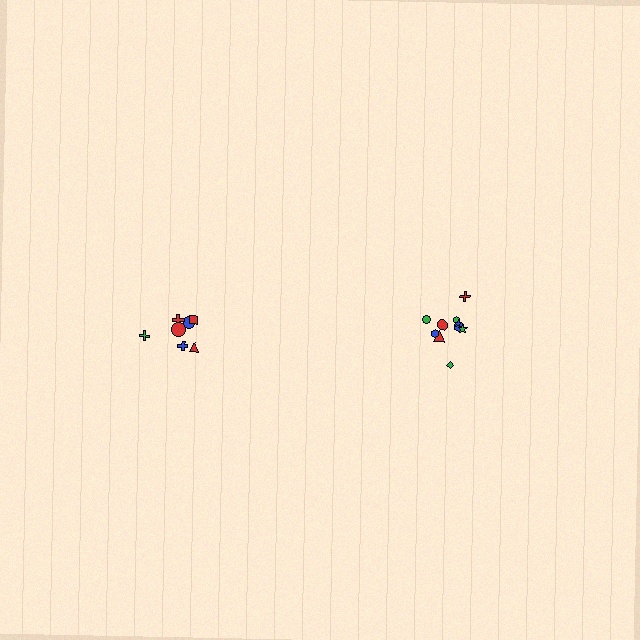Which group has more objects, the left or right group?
The right group.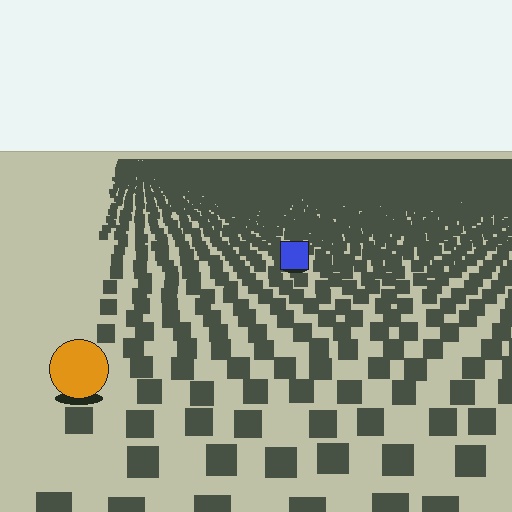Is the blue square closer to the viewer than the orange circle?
No. The orange circle is closer — you can tell from the texture gradient: the ground texture is coarser near it.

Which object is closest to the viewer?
The orange circle is closest. The texture marks near it are larger and more spread out.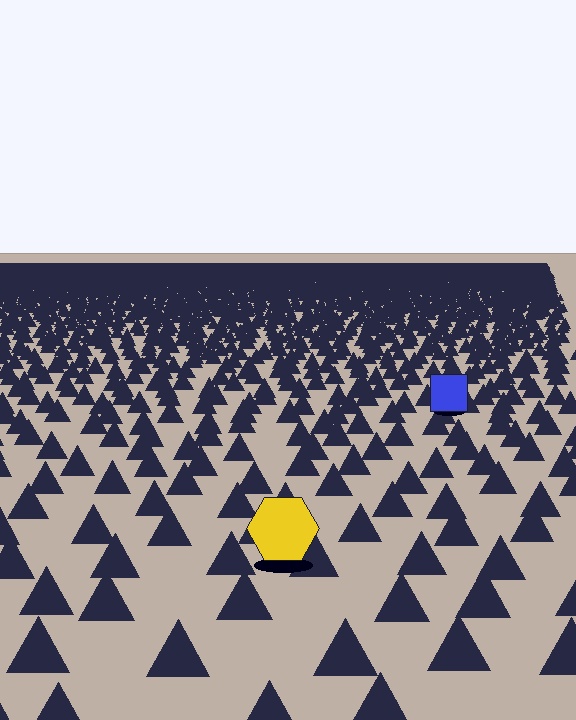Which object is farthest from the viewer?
The blue square is farthest from the viewer. It appears smaller and the ground texture around it is denser.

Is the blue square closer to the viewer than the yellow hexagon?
No. The yellow hexagon is closer — you can tell from the texture gradient: the ground texture is coarser near it.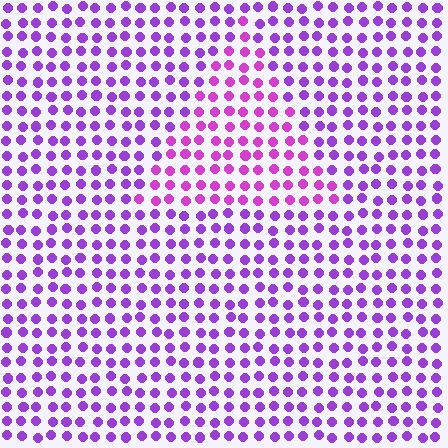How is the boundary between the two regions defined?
The boundary is defined purely by a slight shift in hue (about 26 degrees). Spacing, size, and orientation are identical on both sides.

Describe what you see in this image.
The image is filled with small purple elements in a uniform arrangement. A triangle-shaped region is visible where the elements are tinted to a slightly different hue, forming a subtle color boundary.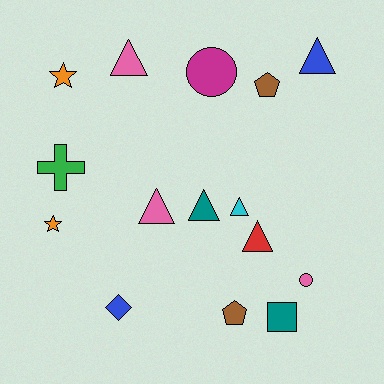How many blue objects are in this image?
There are 2 blue objects.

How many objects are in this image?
There are 15 objects.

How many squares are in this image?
There is 1 square.